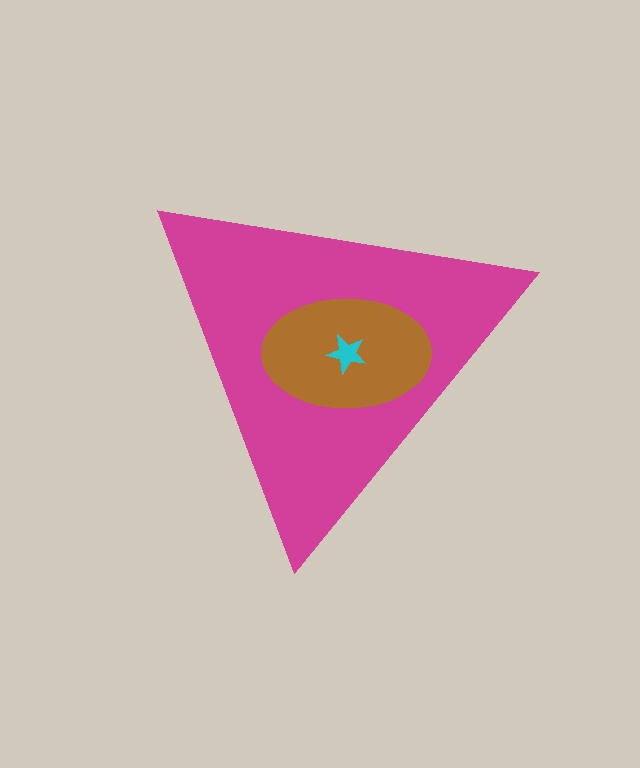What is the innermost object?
The cyan star.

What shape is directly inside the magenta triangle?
The brown ellipse.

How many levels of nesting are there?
3.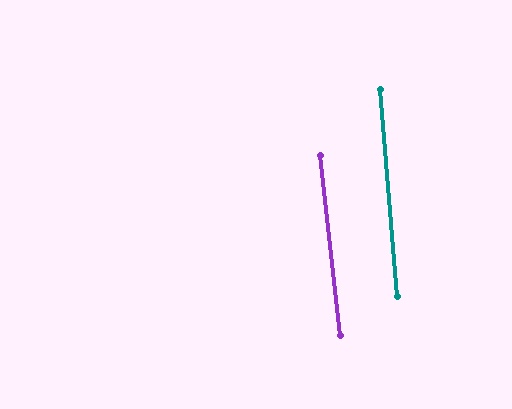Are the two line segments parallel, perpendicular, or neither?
Parallel — their directions differ by only 1.7°.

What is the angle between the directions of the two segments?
Approximately 2 degrees.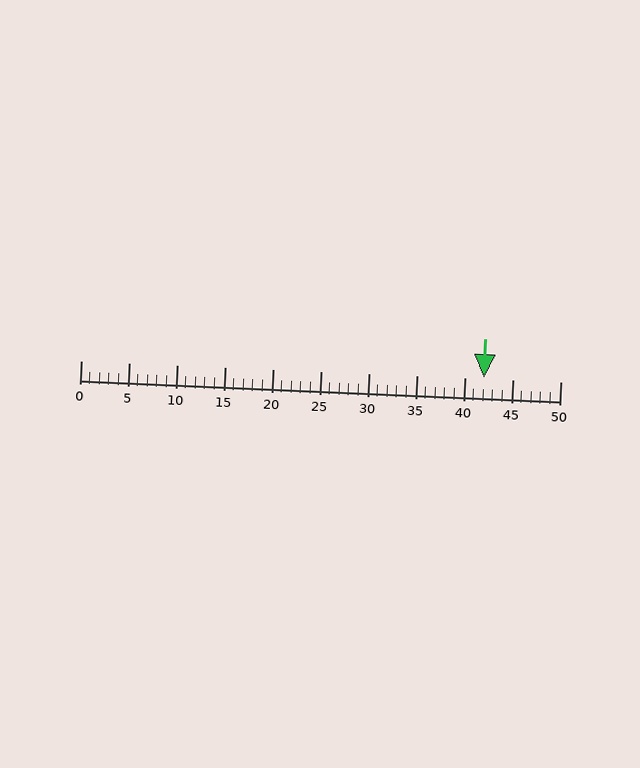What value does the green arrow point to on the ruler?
The green arrow points to approximately 42.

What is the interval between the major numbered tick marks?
The major tick marks are spaced 5 units apart.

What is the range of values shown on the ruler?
The ruler shows values from 0 to 50.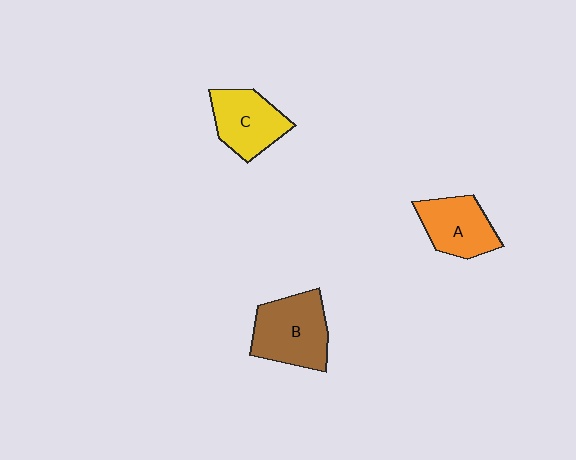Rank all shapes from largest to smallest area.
From largest to smallest: B (brown), C (yellow), A (orange).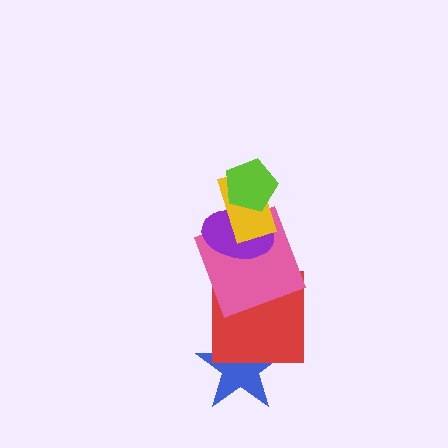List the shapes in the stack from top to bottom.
From top to bottom: the lime pentagon, the yellow rectangle, the purple ellipse, the pink square, the red square, the blue star.